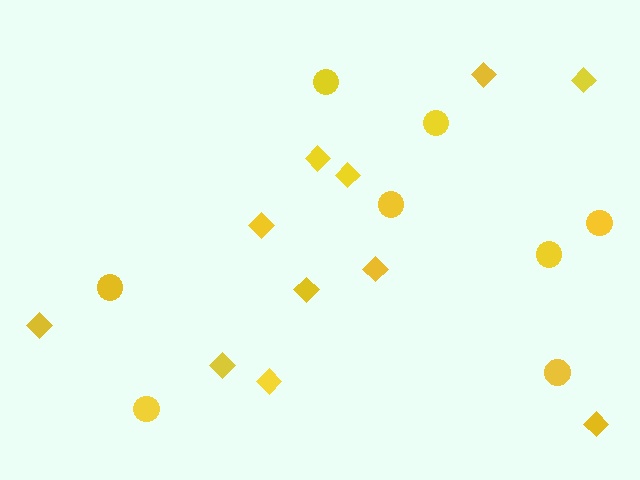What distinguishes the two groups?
There are 2 groups: one group of diamonds (11) and one group of circles (8).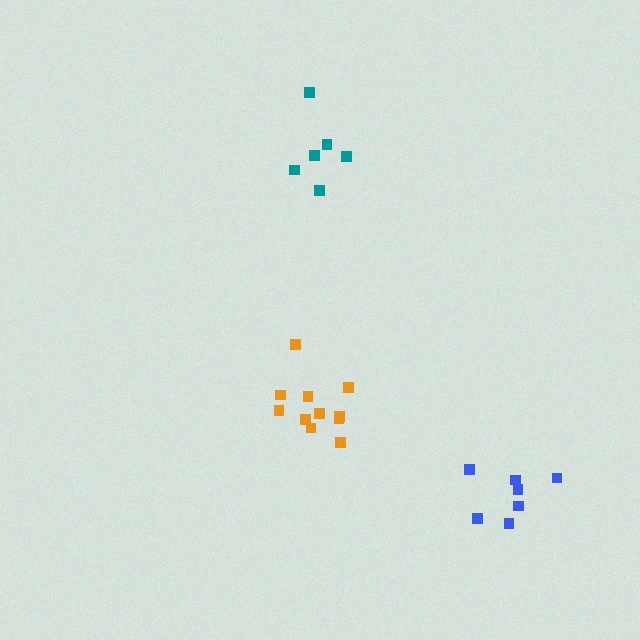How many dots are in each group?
Group 1: 11 dots, Group 2: 6 dots, Group 3: 7 dots (24 total).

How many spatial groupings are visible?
There are 3 spatial groupings.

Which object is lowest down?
The blue cluster is bottommost.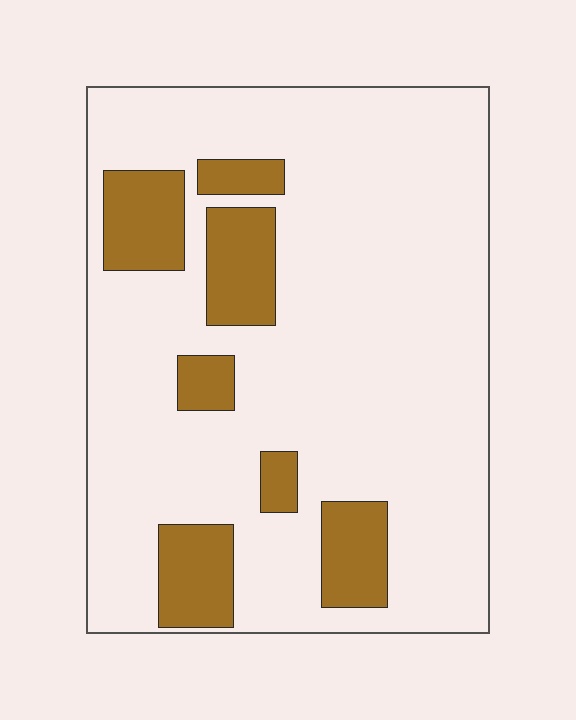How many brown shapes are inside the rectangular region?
7.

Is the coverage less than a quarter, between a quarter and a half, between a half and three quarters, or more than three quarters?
Less than a quarter.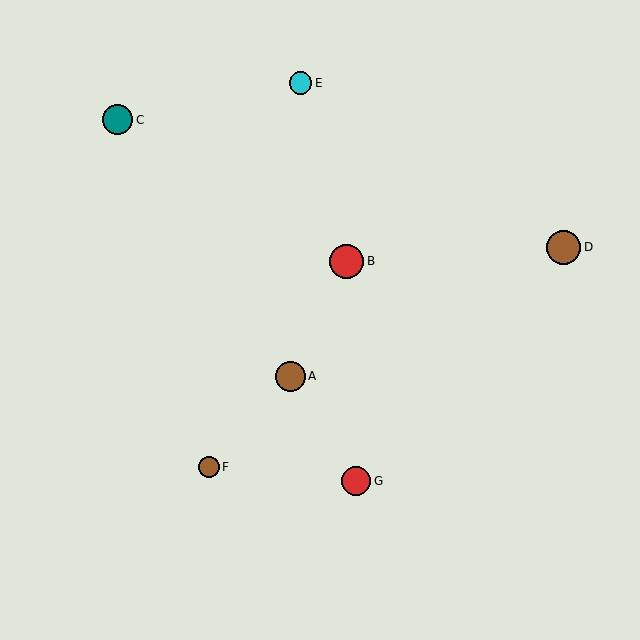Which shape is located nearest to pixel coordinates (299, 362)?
The brown circle (labeled A) at (291, 376) is nearest to that location.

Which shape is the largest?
The brown circle (labeled D) is the largest.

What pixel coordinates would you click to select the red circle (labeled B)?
Click at (346, 262) to select the red circle B.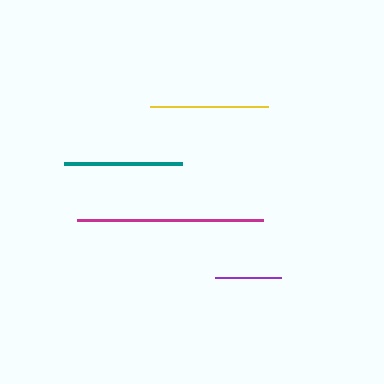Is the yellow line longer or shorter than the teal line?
The yellow line is longer than the teal line.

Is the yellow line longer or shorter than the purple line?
The yellow line is longer than the purple line.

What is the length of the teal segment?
The teal segment is approximately 118 pixels long.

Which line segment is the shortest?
The purple line is the shortest at approximately 66 pixels.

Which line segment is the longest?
The magenta line is the longest at approximately 185 pixels.